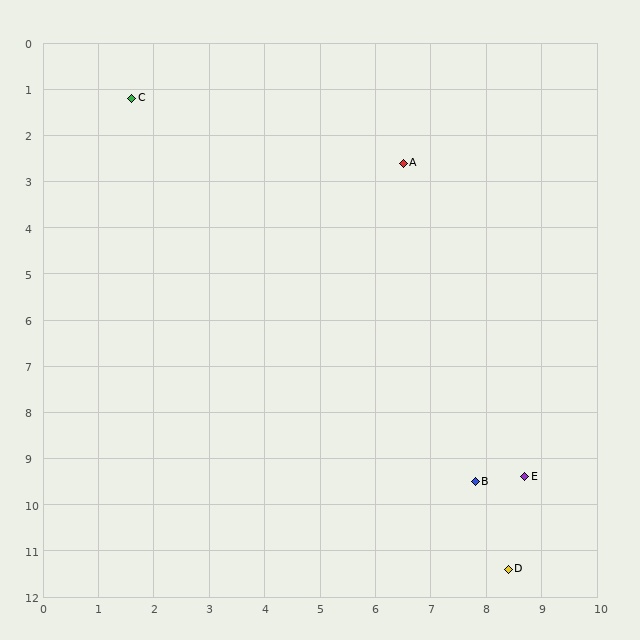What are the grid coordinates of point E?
Point E is at approximately (8.7, 9.4).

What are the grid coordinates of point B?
Point B is at approximately (7.8, 9.5).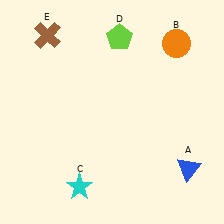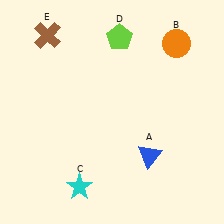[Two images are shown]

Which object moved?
The blue triangle (A) moved left.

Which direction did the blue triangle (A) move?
The blue triangle (A) moved left.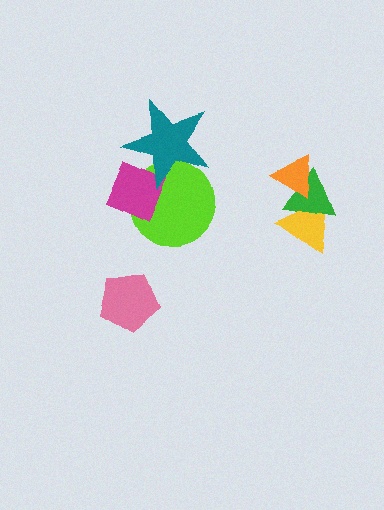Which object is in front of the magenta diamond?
The teal star is in front of the magenta diamond.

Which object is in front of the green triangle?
The orange triangle is in front of the green triangle.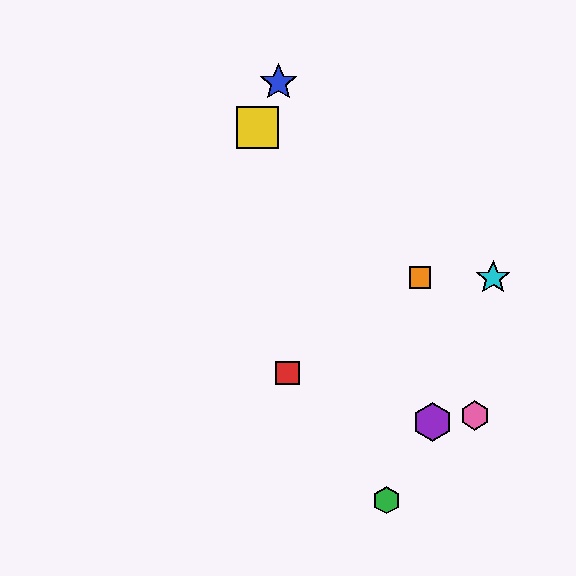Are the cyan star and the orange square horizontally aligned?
Yes, both are at y≈278.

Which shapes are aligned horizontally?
The orange square, the cyan star are aligned horizontally.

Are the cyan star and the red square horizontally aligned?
No, the cyan star is at y≈278 and the red square is at y≈373.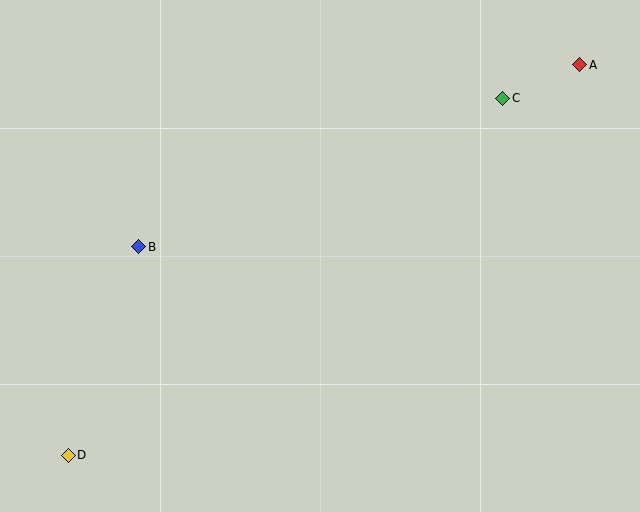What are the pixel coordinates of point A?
Point A is at (580, 65).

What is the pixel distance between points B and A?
The distance between B and A is 477 pixels.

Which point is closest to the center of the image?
Point B at (139, 247) is closest to the center.